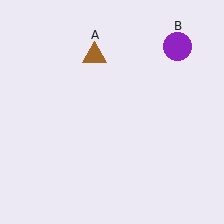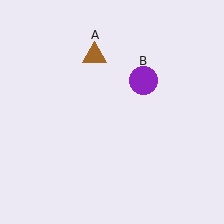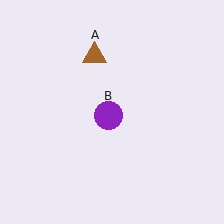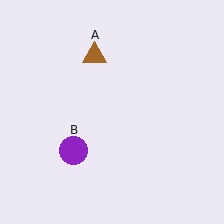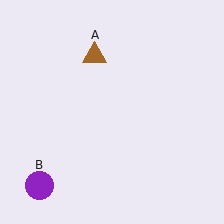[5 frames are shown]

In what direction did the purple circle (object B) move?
The purple circle (object B) moved down and to the left.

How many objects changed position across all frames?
1 object changed position: purple circle (object B).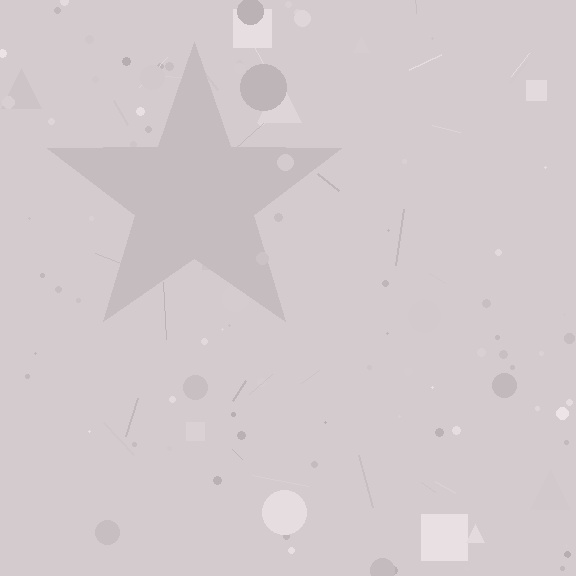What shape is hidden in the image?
A star is hidden in the image.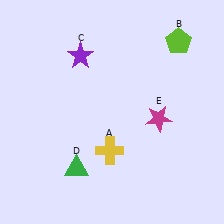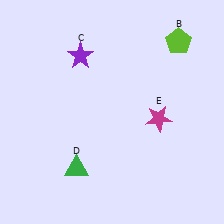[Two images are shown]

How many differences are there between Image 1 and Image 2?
There is 1 difference between the two images.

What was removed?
The yellow cross (A) was removed in Image 2.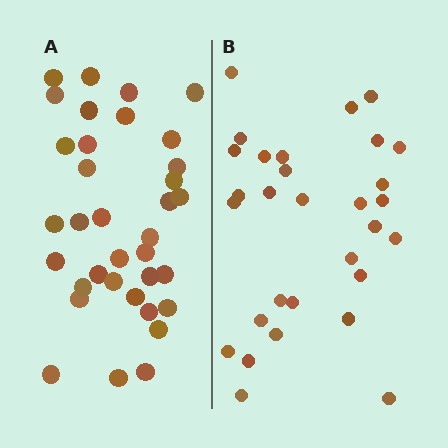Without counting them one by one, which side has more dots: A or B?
Region A (the left region) has more dots.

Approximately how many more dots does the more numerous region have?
Region A has about 5 more dots than region B.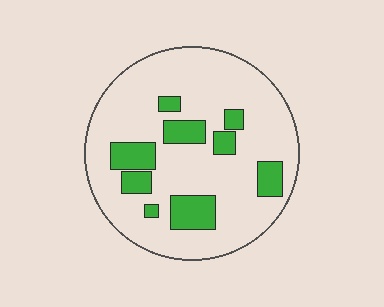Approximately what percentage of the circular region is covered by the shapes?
Approximately 20%.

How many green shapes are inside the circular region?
9.